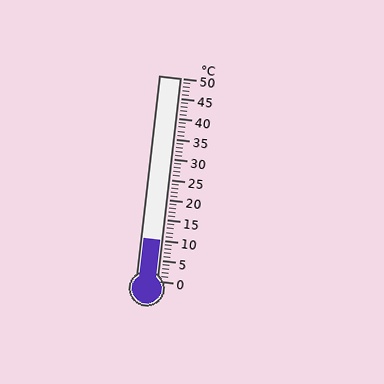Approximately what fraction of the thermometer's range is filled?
The thermometer is filled to approximately 20% of its range.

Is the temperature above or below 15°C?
The temperature is below 15°C.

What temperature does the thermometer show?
The thermometer shows approximately 10°C.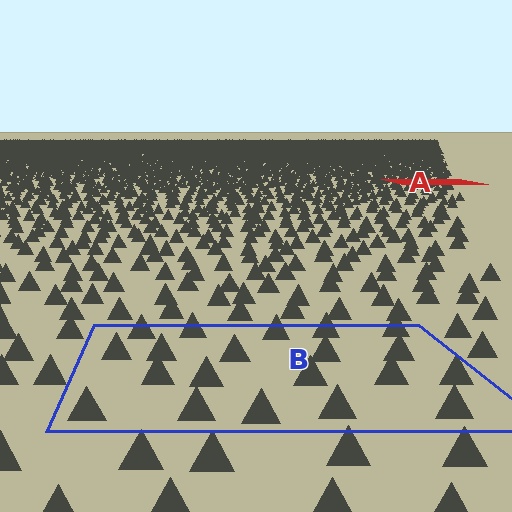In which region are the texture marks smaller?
The texture marks are smaller in region A, because it is farther away.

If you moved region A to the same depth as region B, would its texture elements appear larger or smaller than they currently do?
They would appear larger. At a closer depth, the same texture elements are projected at a bigger on-screen size.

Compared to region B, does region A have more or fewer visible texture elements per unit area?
Region A has more texture elements per unit area — they are packed more densely because it is farther away.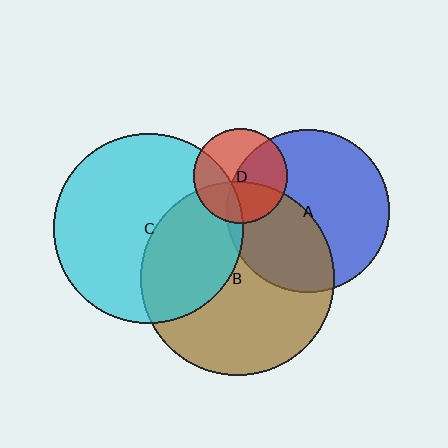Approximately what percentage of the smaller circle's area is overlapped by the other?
Approximately 5%.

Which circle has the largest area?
Circle B (brown).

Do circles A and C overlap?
Yes.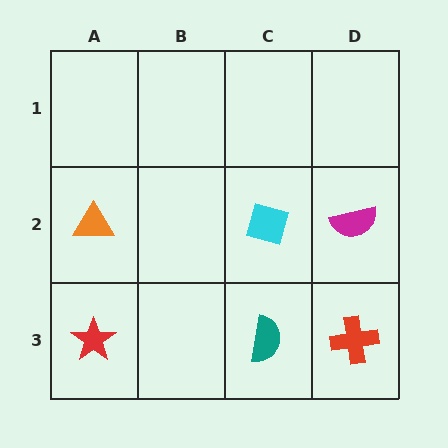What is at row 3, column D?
A red cross.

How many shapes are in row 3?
3 shapes.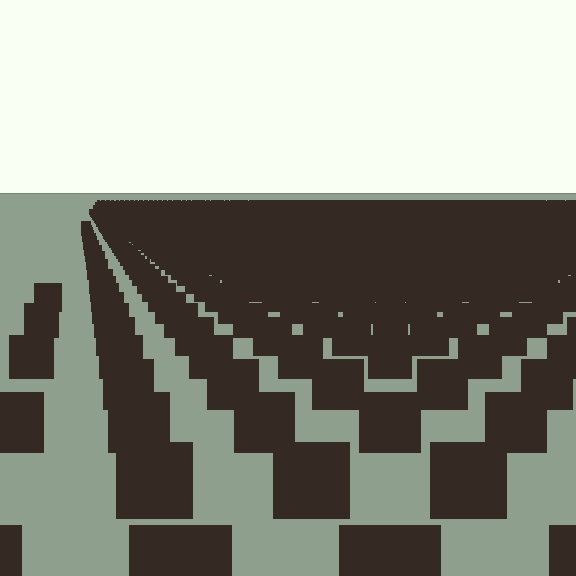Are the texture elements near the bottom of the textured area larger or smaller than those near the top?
Larger. Near the bottom, elements are closer to the viewer and appear at a bigger on-screen size.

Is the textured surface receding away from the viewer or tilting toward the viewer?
The surface is receding away from the viewer. Texture elements get smaller and denser toward the top.